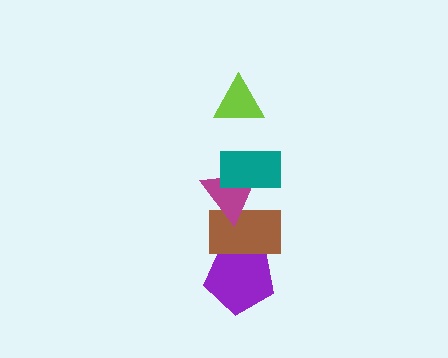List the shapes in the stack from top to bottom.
From top to bottom: the lime triangle, the teal rectangle, the magenta triangle, the brown rectangle, the purple pentagon.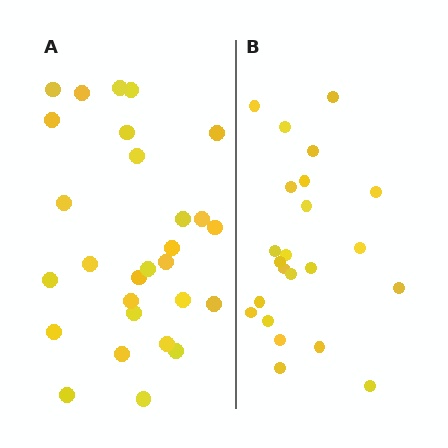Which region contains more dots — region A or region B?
Region A (the left region) has more dots.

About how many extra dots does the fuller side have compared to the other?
Region A has about 5 more dots than region B.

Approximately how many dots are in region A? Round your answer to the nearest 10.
About 30 dots. (The exact count is 28, which rounds to 30.)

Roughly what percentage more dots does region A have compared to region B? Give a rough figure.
About 20% more.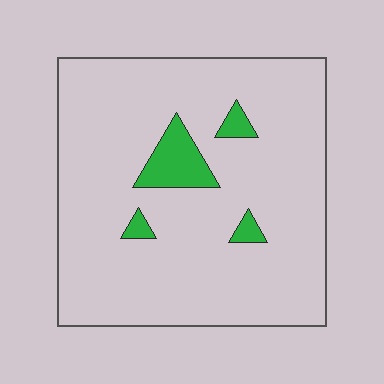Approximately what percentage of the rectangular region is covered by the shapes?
Approximately 10%.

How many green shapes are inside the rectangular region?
4.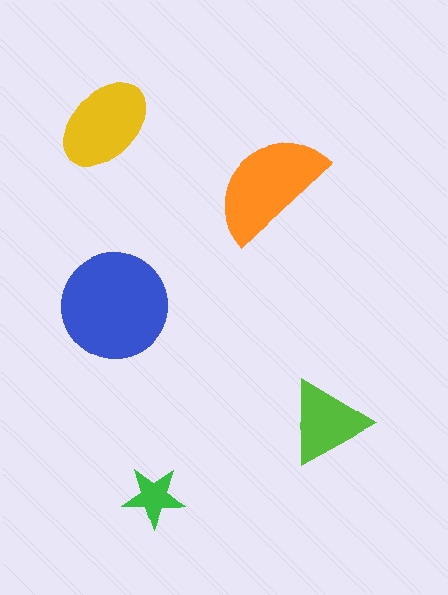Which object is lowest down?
The green star is bottommost.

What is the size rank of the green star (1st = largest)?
5th.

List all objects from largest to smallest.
The blue circle, the orange semicircle, the yellow ellipse, the lime triangle, the green star.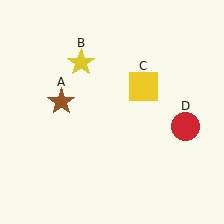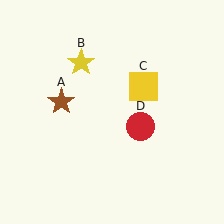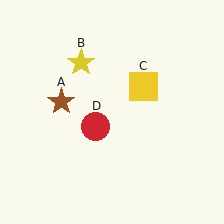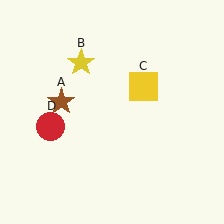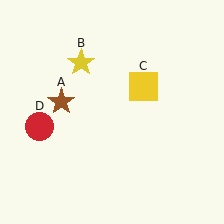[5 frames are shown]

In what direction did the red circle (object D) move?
The red circle (object D) moved left.